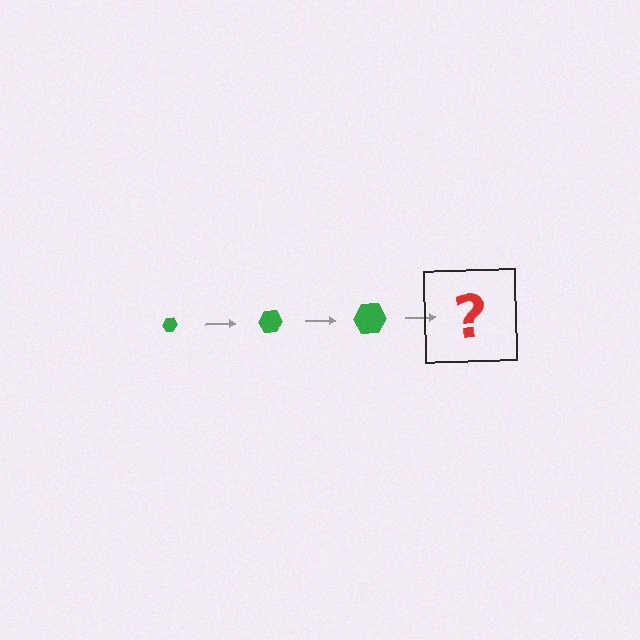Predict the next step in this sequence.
The next step is a green hexagon, larger than the previous one.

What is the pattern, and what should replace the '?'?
The pattern is that the hexagon gets progressively larger each step. The '?' should be a green hexagon, larger than the previous one.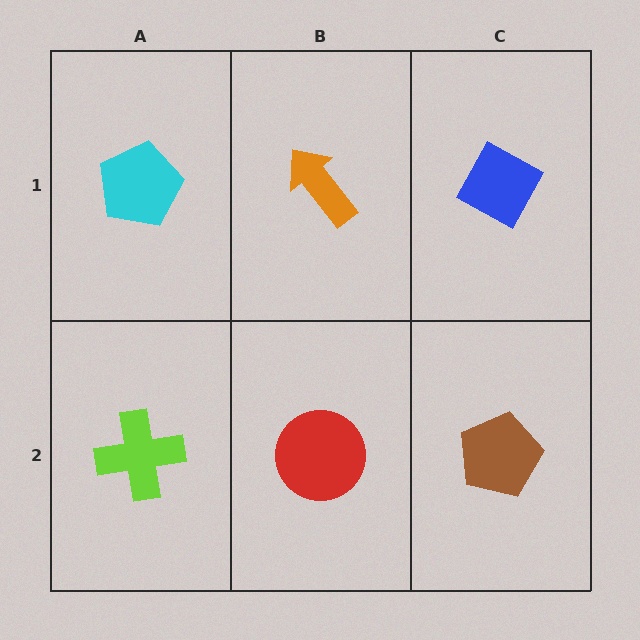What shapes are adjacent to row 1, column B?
A red circle (row 2, column B), a cyan pentagon (row 1, column A), a blue diamond (row 1, column C).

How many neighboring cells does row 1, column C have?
2.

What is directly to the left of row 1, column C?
An orange arrow.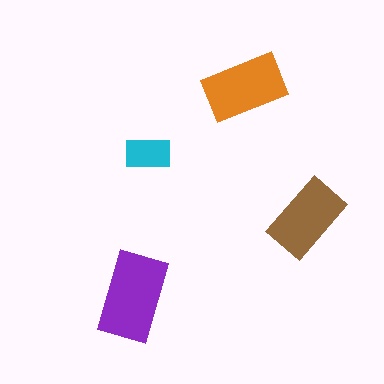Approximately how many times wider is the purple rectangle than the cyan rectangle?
About 2 times wider.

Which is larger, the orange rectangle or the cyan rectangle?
The orange one.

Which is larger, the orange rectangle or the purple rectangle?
The purple one.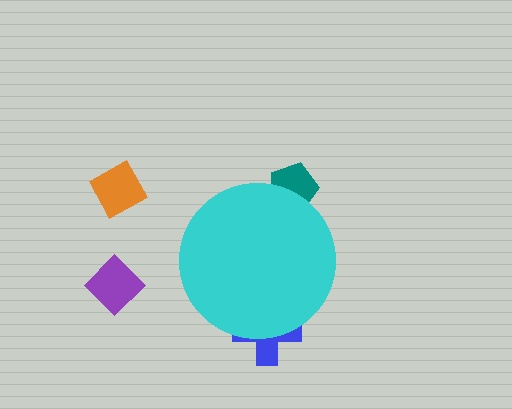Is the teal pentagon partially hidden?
Yes, the teal pentagon is partially hidden behind the cyan circle.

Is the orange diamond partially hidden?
No, the orange diamond is fully visible.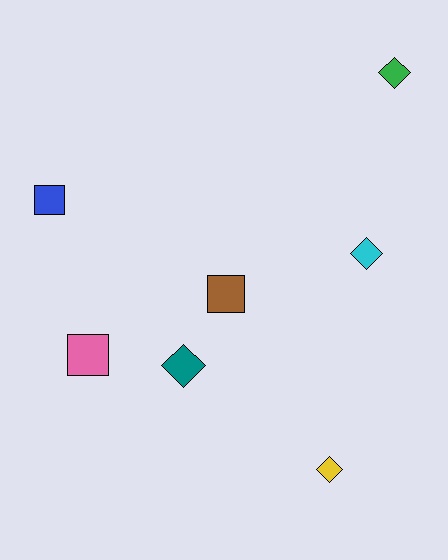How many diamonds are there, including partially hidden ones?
There are 4 diamonds.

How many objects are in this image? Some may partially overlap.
There are 7 objects.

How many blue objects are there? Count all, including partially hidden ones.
There is 1 blue object.